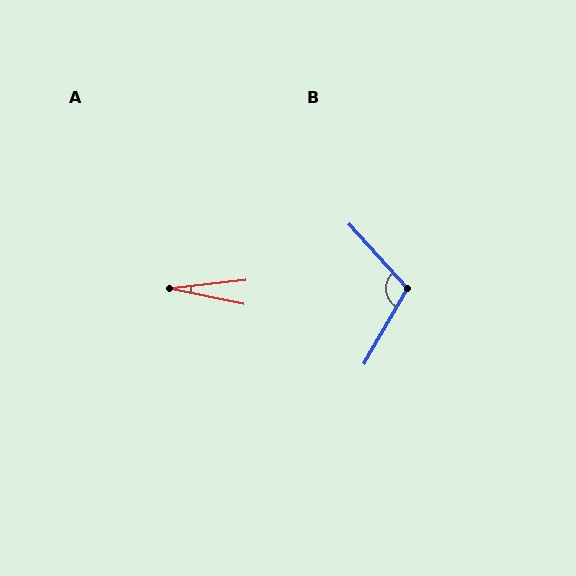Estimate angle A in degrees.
Approximately 18 degrees.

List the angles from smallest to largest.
A (18°), B (108°).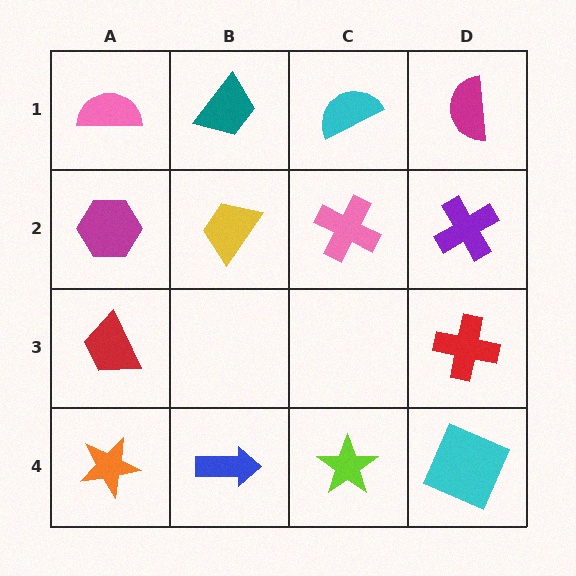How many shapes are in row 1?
4 shapes.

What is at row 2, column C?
A pink cross.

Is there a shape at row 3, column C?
No, that cell is empty.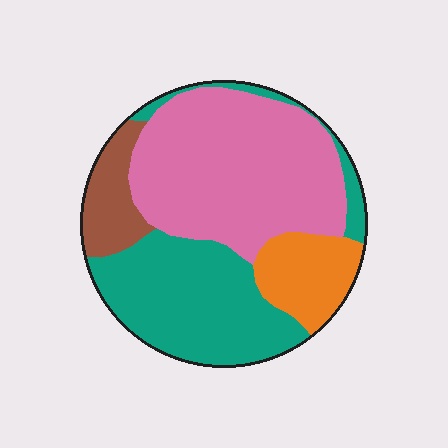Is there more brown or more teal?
Teal.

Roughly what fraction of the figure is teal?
Teal takes up about one third (1/3) of the figure.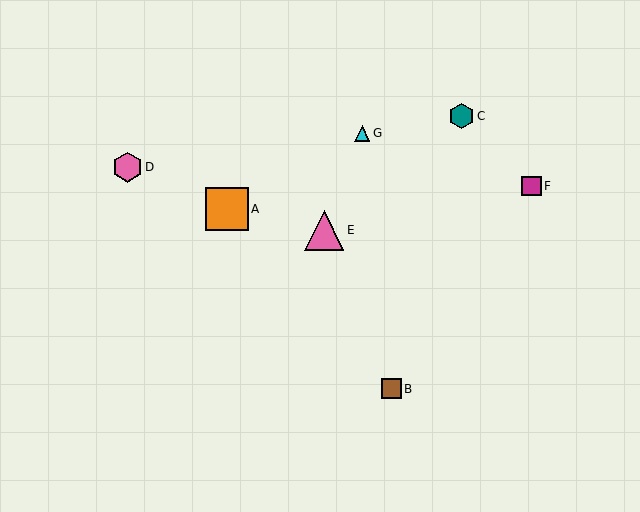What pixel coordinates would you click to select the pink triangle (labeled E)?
Click at (324, 230) to select the pink triangle E.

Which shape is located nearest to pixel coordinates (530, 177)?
The magenta square (labeled F) at (531, 186) is nearest to that location.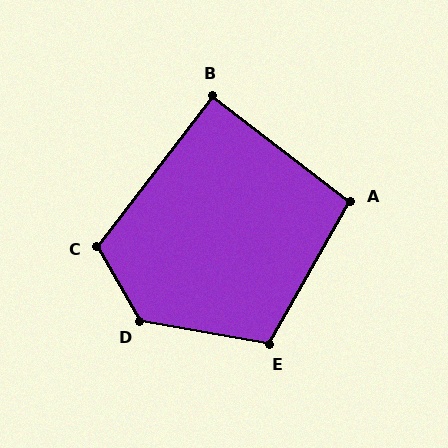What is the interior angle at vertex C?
Approximately 113 degrees (obtuse).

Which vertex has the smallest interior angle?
B, at approximately 90 degrees.